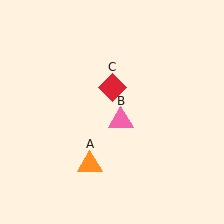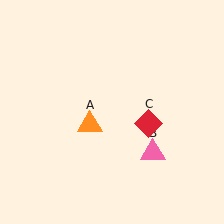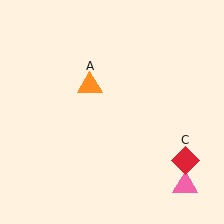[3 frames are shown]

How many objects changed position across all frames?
3 objects changed position: orange triangle (object A), pink triangle (object B), red diamond (object C).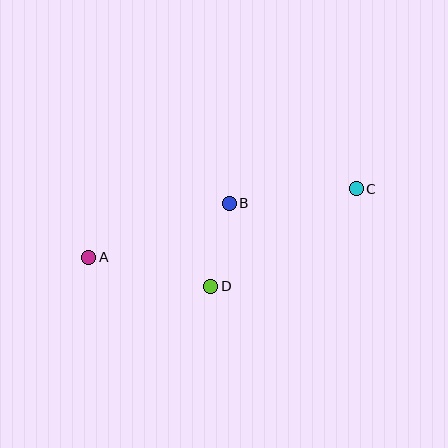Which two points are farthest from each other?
Points A and C are farthest from each other.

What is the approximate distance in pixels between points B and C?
The distance between B and C is approximately 128 pixels.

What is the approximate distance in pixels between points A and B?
The distance between A and B is approximately 151 pixels.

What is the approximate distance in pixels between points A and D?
The distance between A and D is approximately 126 pixels.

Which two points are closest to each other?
Points B and D are closest to each other.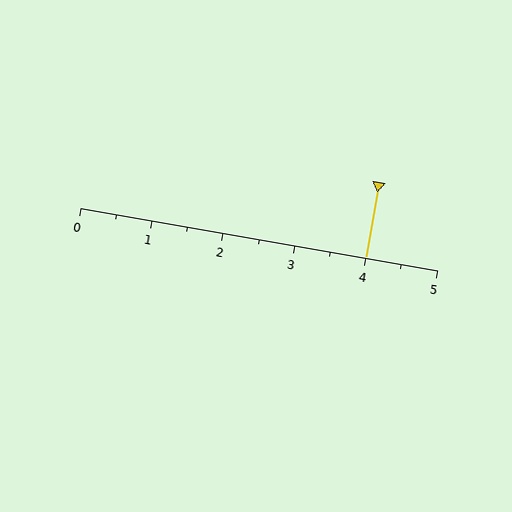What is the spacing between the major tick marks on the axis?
The major ticks are spaced 1 apart.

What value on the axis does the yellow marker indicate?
The marker indicates approximately 4.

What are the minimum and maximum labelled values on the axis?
The axis runs from 0 to 5.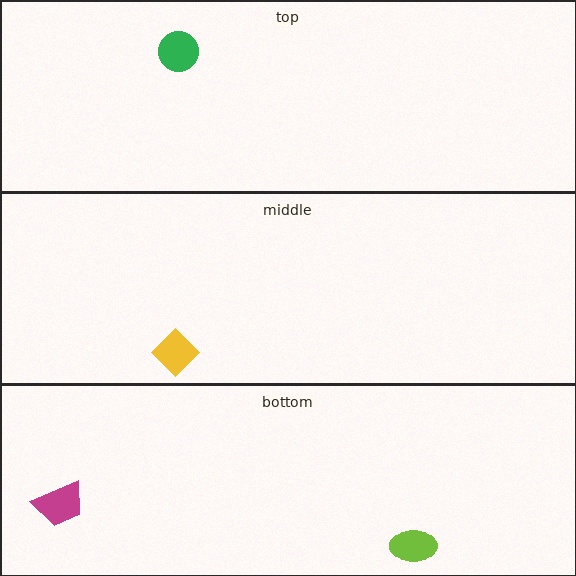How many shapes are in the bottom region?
2.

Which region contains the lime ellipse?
The bottom region.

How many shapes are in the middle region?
1.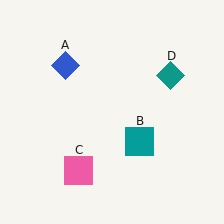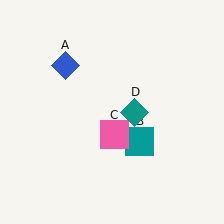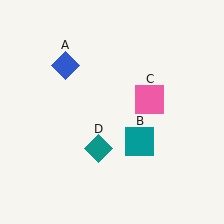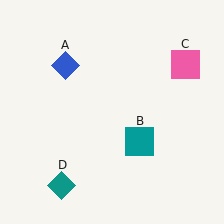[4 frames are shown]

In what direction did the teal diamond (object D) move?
The teal diamond (object D) moved down and to the left.